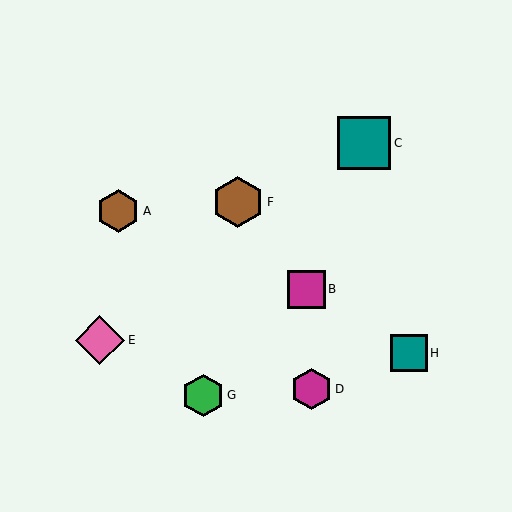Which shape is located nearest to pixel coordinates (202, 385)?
The green hexagon (labeled G) at (203, 395) is nearest to that location.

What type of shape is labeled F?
Shape F is a brown hexagon.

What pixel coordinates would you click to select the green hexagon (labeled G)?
Click at (203, 395) to select the green hexagon G.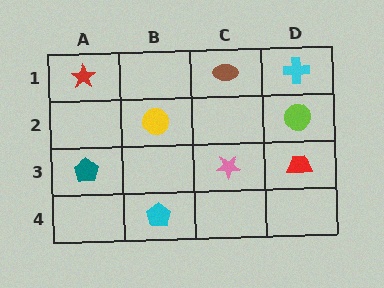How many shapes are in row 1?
3 shapes.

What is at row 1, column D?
A cyan cross.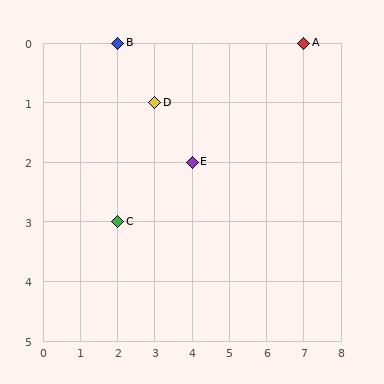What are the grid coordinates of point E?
Point E is at grid coordinates (4, 2).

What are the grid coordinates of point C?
Point C is at grid coordinates (2, 3).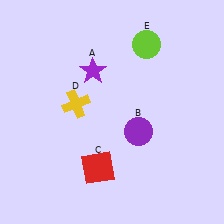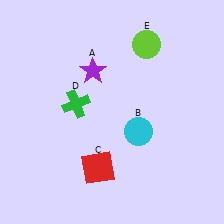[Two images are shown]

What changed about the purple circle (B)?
In Image 1, B is purple. In Image 2, it changed to cyan.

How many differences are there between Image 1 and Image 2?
There are 2 differences between the two images.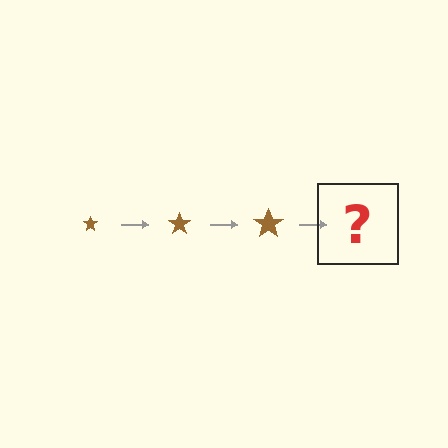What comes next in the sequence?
The next element should be a brown star, larger than the previous one.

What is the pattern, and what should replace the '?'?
The pattern is that the star gets progressively larger each step. The '?' should be a brown star, larger than the previous one.